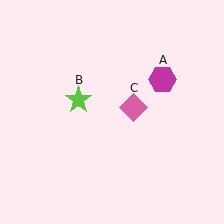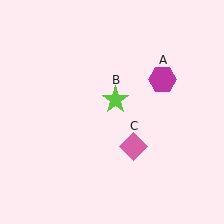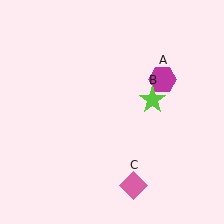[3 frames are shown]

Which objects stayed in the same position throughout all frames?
Magenta hexagon (object A) remained stationary.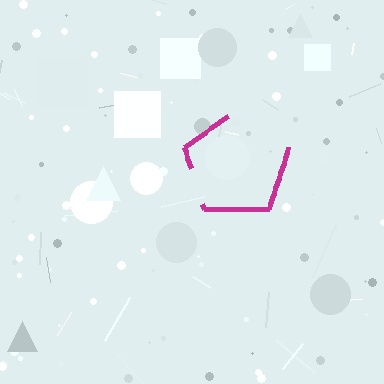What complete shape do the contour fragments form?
The contour fragments form a pentagon.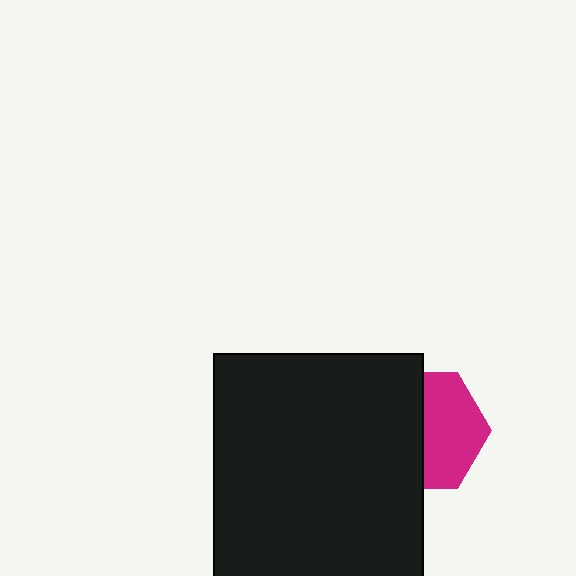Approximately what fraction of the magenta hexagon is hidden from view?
Roughly 49% of the magenta hexagon is hidden behind the black rectangle.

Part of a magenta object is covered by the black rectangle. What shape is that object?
It is a hexagon.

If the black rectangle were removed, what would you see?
You would see the complete magenta hexagon.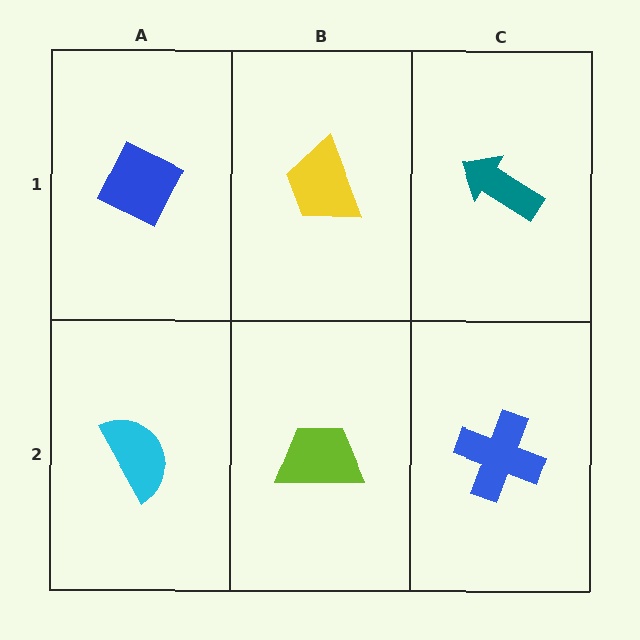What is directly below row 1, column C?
A blue cross.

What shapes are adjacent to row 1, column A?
A cyan semicircle (row 2, column A), a yellow trapezoid (row 1, column B).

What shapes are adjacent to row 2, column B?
A yellow trapezoid (row 1, column B), a cyan semicircle (row 2, column A), a blue cross (row 2, column C).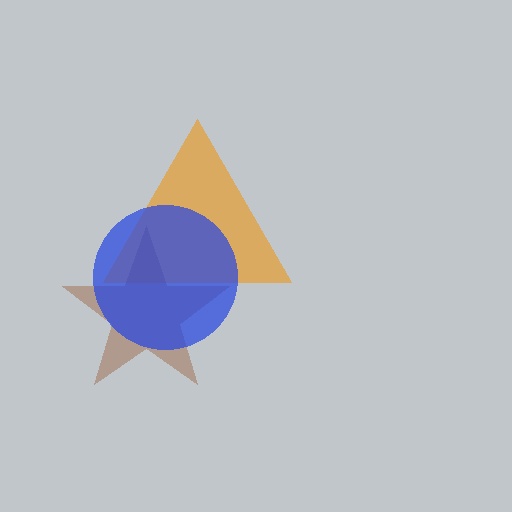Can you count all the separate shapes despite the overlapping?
Yes, there are 3 separate shapes.